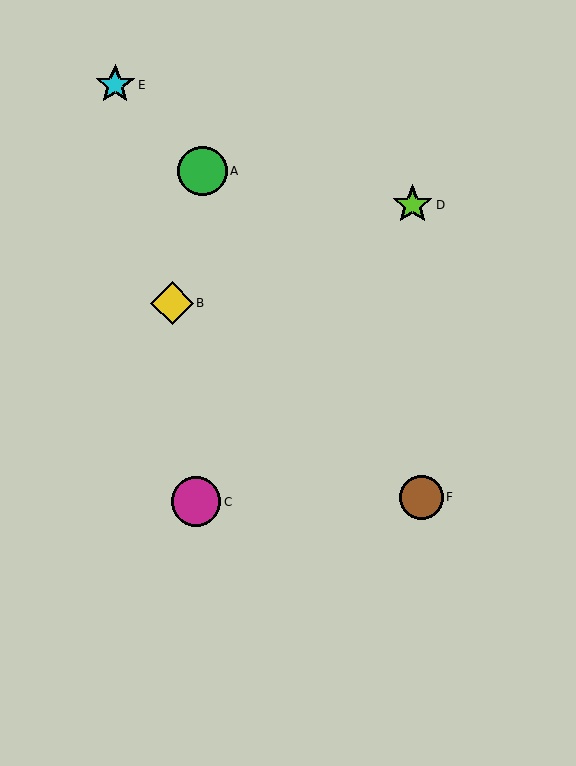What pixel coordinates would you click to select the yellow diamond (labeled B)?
Click at (172, 303) to select the yellow diamond B.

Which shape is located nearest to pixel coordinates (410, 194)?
The lime star (labeled D) at (413, 205) is nearest to that location.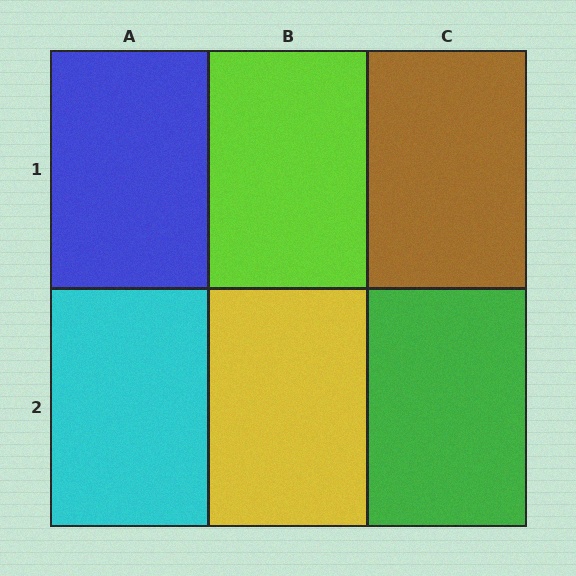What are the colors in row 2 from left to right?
Cyan, yellow, green.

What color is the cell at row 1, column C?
Brown.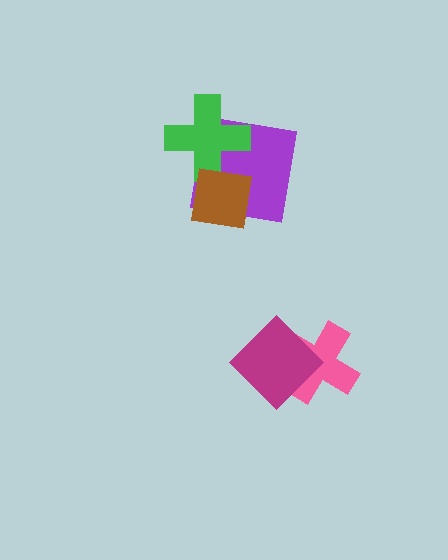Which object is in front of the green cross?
The brown square is in front of the green cross.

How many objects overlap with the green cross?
2 objects overlap with the green cross.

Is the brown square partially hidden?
No, no other shape covers it.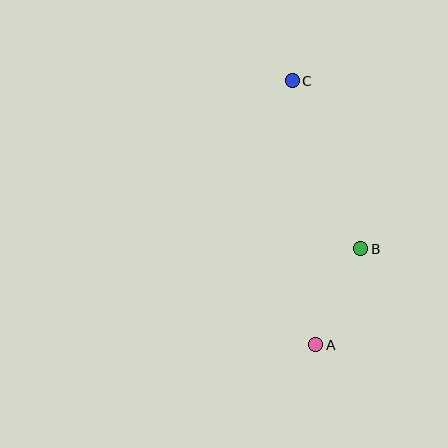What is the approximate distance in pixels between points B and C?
The distance between B and C is approximately 181 pixels.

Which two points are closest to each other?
Points A and B are closest to each other.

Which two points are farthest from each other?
Points A and C are farthest from each other.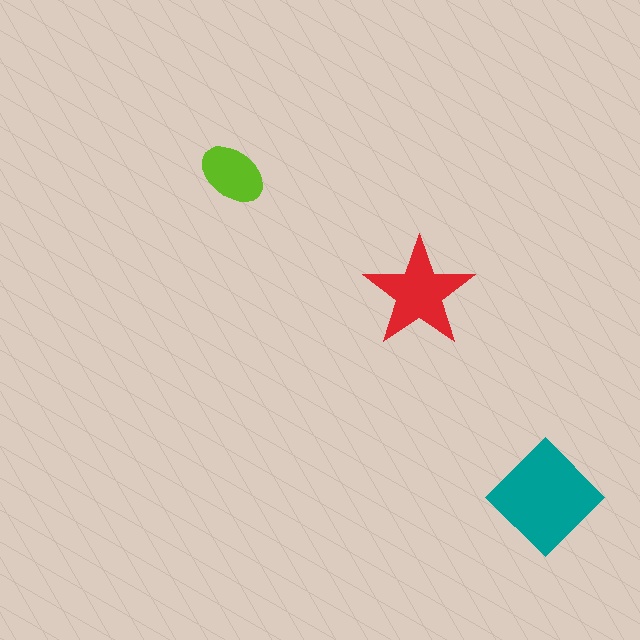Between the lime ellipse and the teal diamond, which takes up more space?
The teal diamond.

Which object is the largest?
The teal diamond.